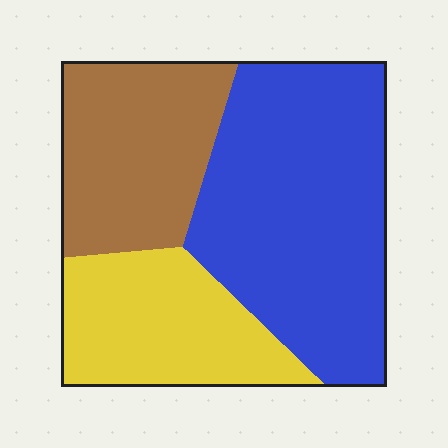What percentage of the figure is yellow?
Yellow takes up about one quarter (1/4) of the figure.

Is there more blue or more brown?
Blue.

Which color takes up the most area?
Blue, at roughly 50%.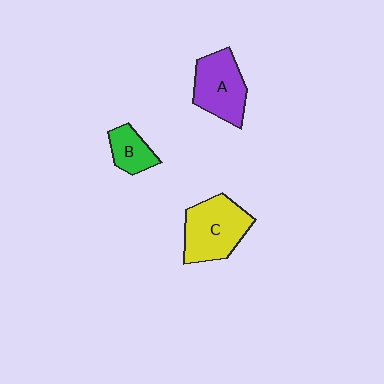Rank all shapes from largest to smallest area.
From largest to smallest: C (yellow), A (purple), B (green).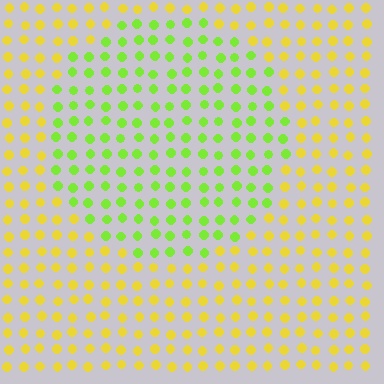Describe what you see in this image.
The image is filled with small yellow elements in a uniform arrangement. A circle-shaped region is visible where the elements are tinted to a slightly different hue, forming a subtle color boundary.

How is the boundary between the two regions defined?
The boundary is defined purely by a slight shift in hue (about 43 degrees). Spacing, size, and orientation are identical on both sides.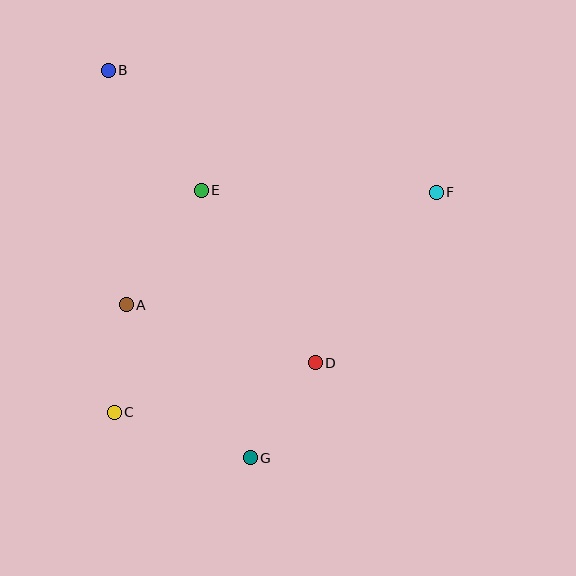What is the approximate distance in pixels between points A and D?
The distance between A and D is approximately 198 pixels.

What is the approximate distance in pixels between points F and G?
The distance between F and G is approximately 324 pixels.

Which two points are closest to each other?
Points A and C are closest to each other.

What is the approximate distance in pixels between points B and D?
The distance between B and D is approximately 358 pixels.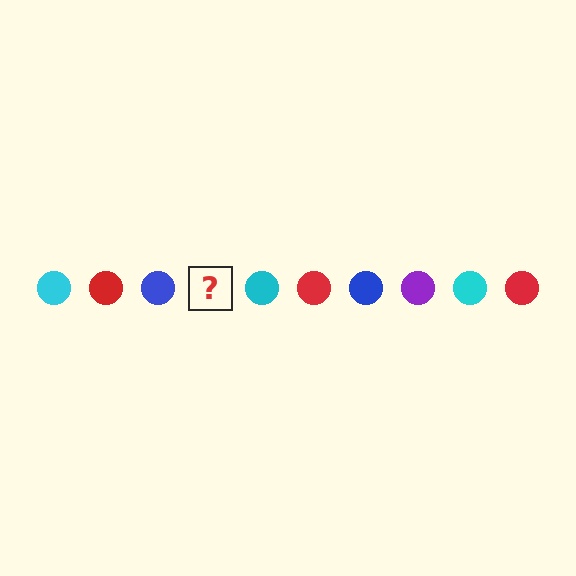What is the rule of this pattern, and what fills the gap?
The rule is that the pattern cycles through cyan, red, blue, purple circles. The gap should be filled with a purple circle.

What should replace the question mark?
The question mark should be replaced with a purple circle.